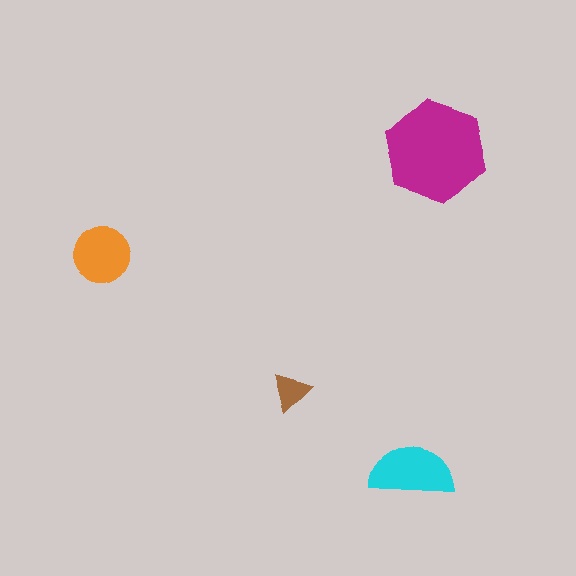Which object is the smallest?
The brown triangle.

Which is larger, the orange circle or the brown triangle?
The orange circle.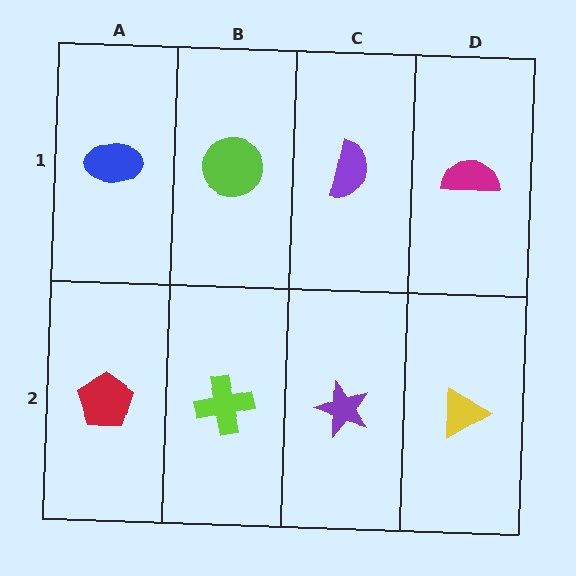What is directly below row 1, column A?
A red pentagon.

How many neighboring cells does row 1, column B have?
3.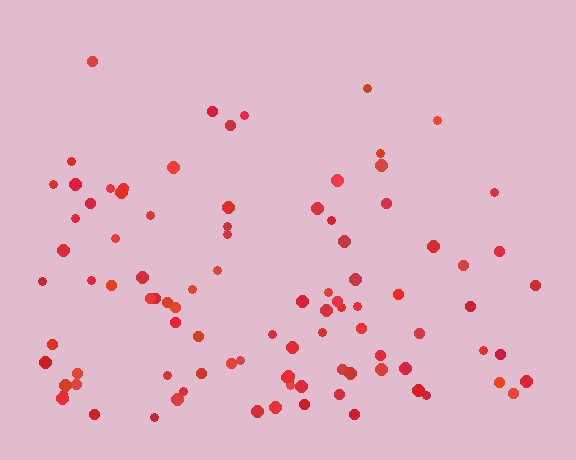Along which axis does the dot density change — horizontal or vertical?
Vertical.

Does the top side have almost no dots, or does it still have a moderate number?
Still a moderate number, just noticeably fewer than the bottom.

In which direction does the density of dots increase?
From top to bottom, with the bottom side densest.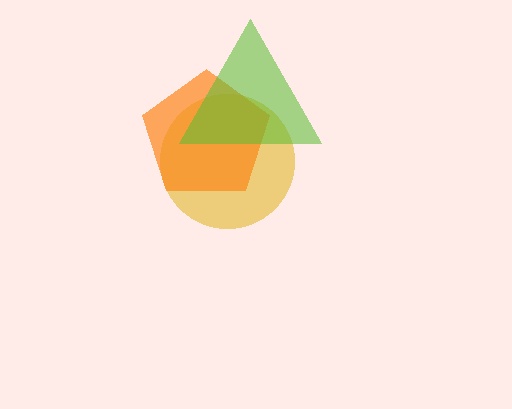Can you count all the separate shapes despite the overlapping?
Yes, there are 3 separate shapes.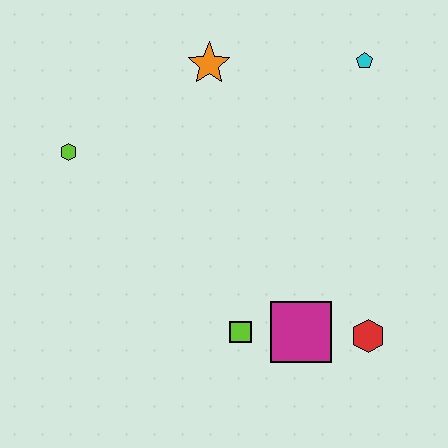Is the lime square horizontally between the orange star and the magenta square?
Yes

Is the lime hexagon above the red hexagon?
Yes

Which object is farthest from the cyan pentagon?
The lime hexagon is farthest from the cyan pentagon.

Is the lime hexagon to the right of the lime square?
No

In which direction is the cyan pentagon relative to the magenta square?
The cyan pentagon is above the magenta square.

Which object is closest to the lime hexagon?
The orange star is closest to the lime hexagon.